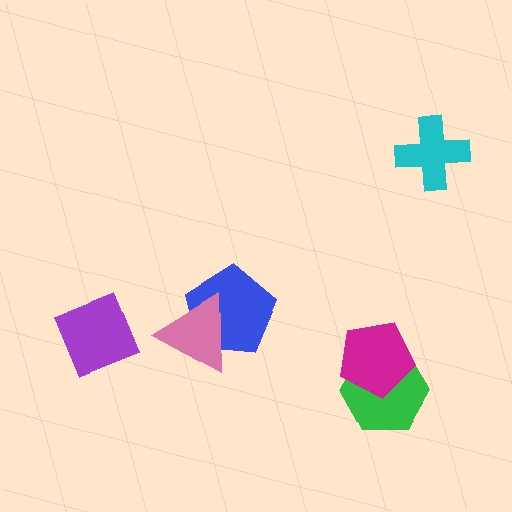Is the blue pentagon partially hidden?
Yes, it is partially covered by another shape.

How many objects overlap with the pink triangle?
1 object overlaps with the pink triangle.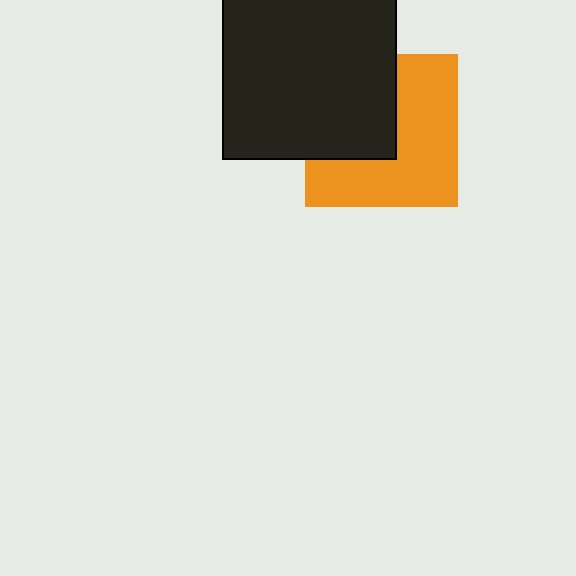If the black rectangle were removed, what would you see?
You would see the complete orange square.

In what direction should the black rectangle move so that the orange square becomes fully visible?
The black rectangle should move toward the upper-left. That is the shortest direction to clear the overlap and leave the orange square fully visible.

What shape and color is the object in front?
The object in front is a black rectangle.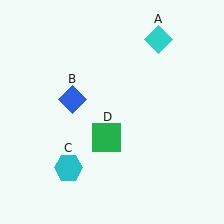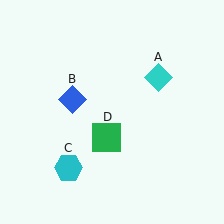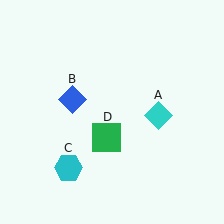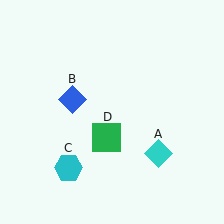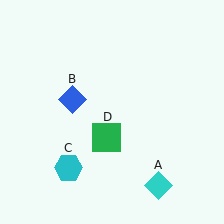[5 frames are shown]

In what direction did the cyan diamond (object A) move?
The cyan diamond (object A) moved down.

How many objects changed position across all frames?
1 object changed position: cyan diamond (object A).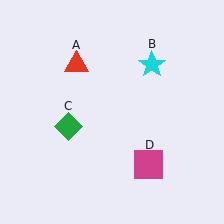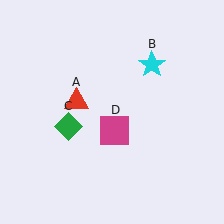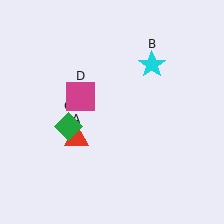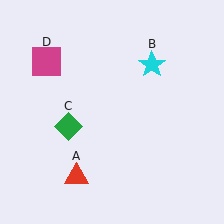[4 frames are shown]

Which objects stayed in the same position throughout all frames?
Cyan star (object B) and green diamond (object C) remained stationary.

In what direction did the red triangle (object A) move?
The red triangle (object A) moved down.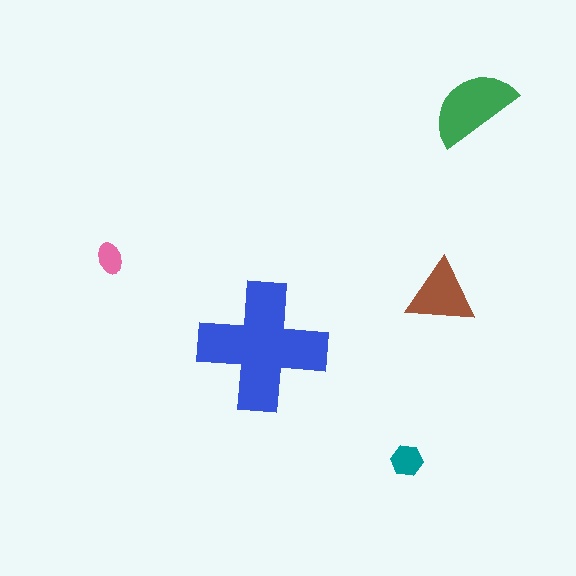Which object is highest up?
The green semicircle is topmost.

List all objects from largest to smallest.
The blue cross, the green semicircle, the brown triangle, the teal hexagon, the pink ellipse.